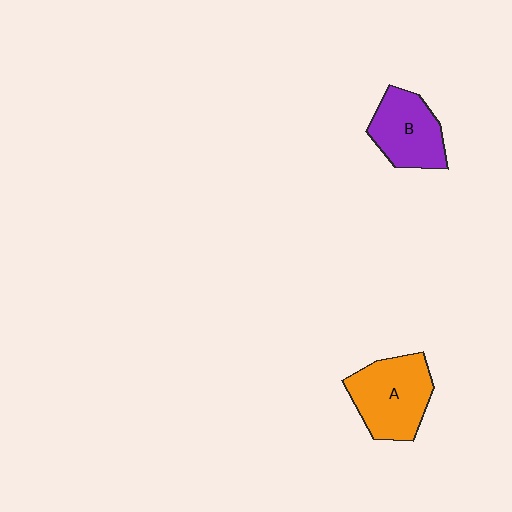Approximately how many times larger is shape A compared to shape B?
Approximately 1.2 times.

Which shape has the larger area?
Shape A (orange).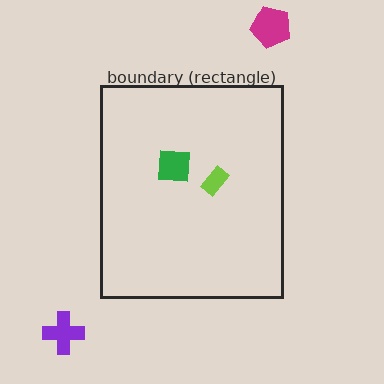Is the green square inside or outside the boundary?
Inside.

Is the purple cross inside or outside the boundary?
Outside.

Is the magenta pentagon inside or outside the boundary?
Outside.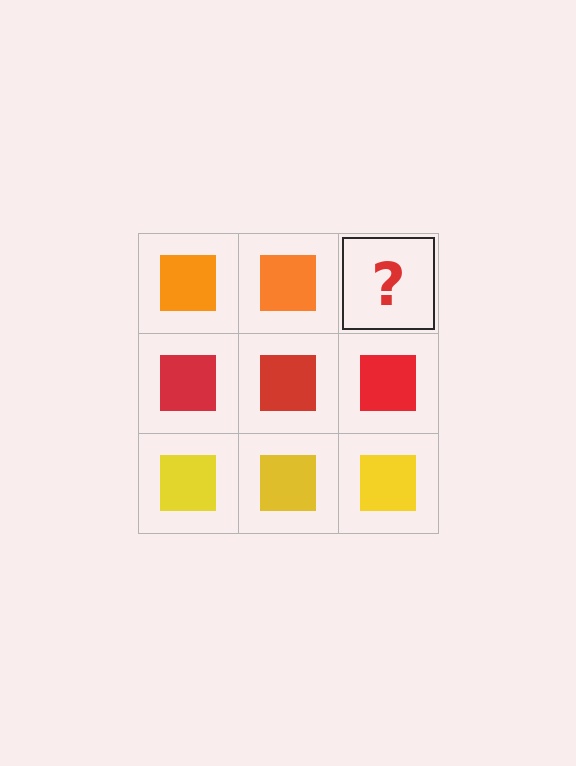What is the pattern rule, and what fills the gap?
The rule is that each row has a consistent color. The gap should be filled with an orange square.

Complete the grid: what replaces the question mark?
The question mark should be replaced with an orange square.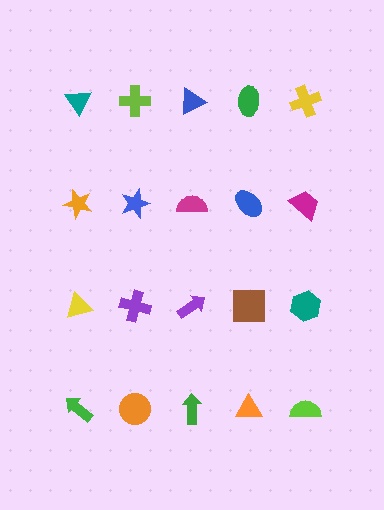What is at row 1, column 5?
A yellow cross.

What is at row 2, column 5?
A magenta trapezoid.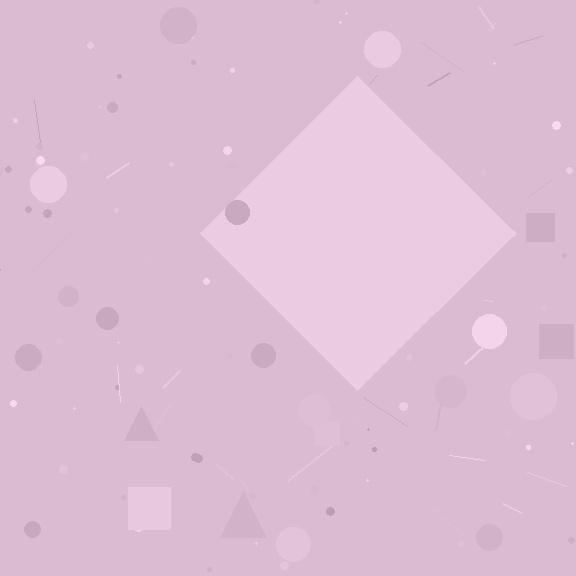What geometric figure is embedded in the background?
A diamond is embedded in the background.